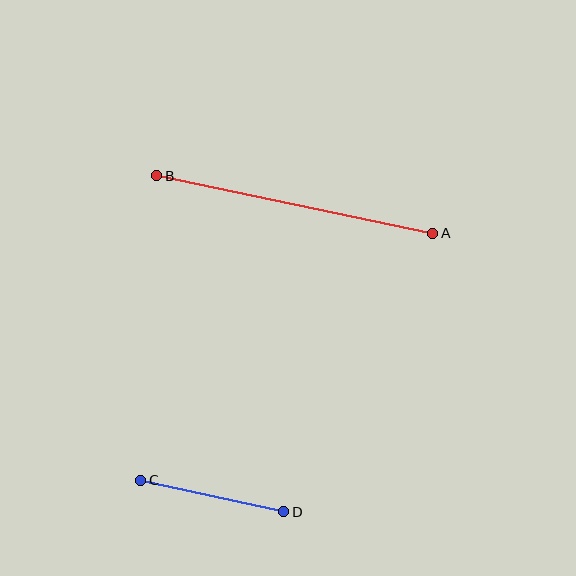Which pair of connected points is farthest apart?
Points A and B are farthest apart.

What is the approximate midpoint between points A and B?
The midpoint is at approximately (295, 204) pixels.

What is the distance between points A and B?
The distance is approximately 282 pixels.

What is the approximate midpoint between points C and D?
The midpoint is at approximately (212, 496) pixels.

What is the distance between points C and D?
The distance is approximately 146 pixels.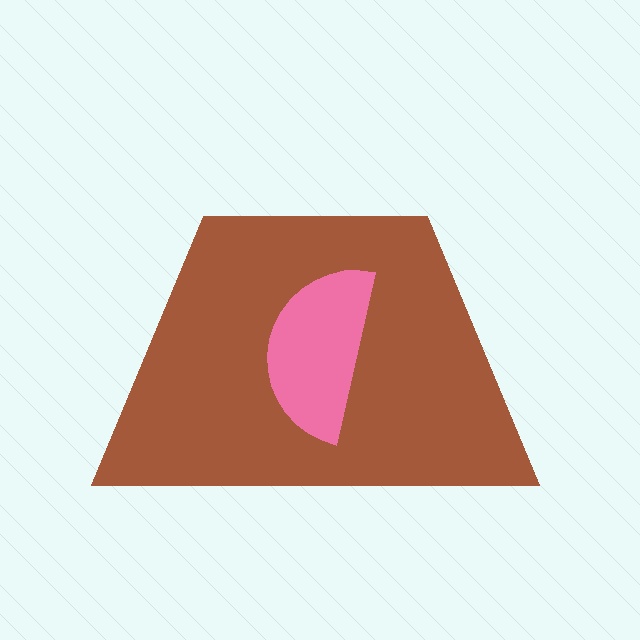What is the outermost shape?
The brown trapezoid.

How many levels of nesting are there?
2.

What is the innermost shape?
The pink semicircle.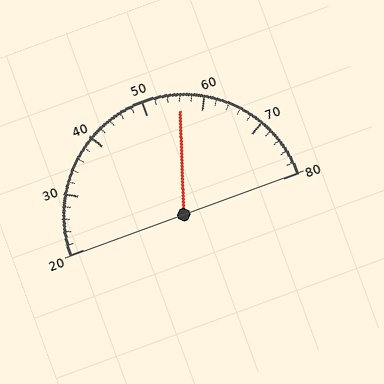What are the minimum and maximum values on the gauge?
The gauge ranges from 20 to 80.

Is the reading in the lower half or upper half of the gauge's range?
The reading is in the upper half of the range (20 to 80).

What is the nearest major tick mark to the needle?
The nearest major tick mark is 60.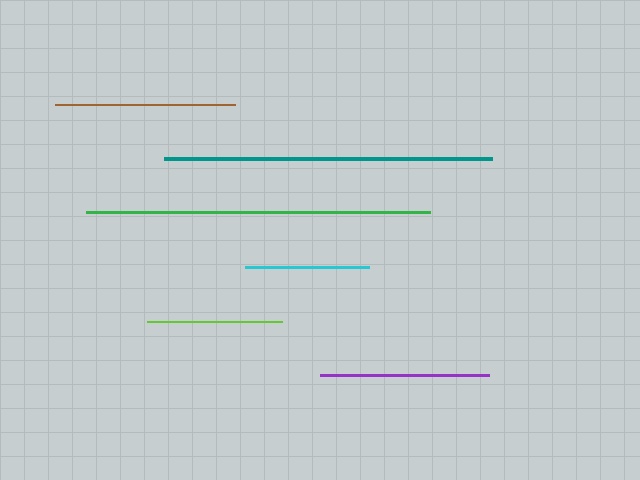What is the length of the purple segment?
The purple segment is approximately 169 pixels long.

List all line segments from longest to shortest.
From longest to shortest: green, teal, brown, purple, lime, cyan.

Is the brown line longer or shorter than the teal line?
The teal line is longer than the brown line.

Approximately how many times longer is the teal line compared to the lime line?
The teal line is approximately 2.4 times the length of the lime line.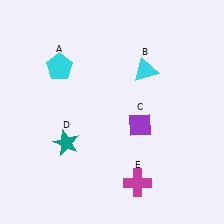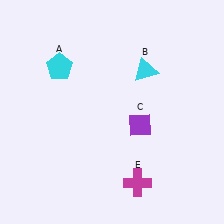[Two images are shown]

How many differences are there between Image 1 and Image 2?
There is 1 difference between the two images.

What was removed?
The teal star (D) was removed in Image 2.